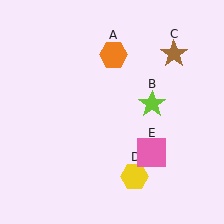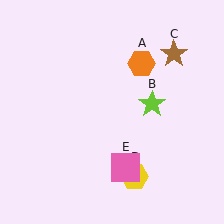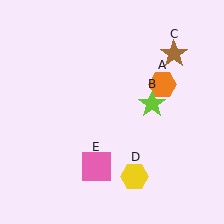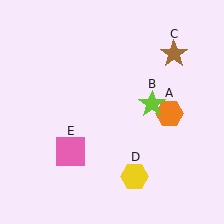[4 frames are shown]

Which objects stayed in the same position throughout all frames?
Lime star (object B) and brown star (object C) and yellow hexagon (object D) remained stationary.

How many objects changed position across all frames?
2 objects changed position: orange hexagon (object A), pink square (object E).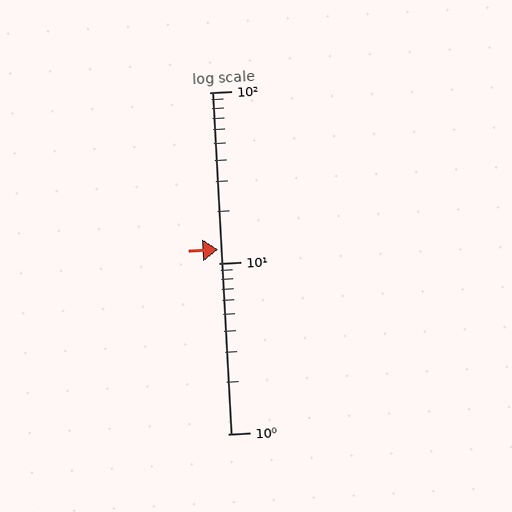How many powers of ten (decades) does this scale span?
The scale spans 2 decades, from 1 to 100.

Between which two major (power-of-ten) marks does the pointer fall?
The pointer is between 10 and 100.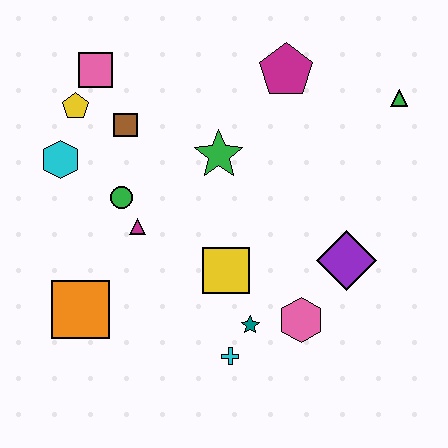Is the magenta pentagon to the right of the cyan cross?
Yes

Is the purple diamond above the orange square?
Yes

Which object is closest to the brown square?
The yellow pentagon is closest to the brown square.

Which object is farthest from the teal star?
The pink square is farthest from the teal star.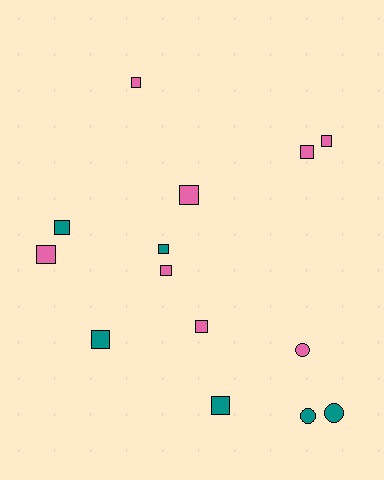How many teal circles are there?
There are 2 teal circles.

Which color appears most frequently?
Pink, with 8 objects.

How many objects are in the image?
There are 14 objects.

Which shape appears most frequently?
Square, with 11 objects.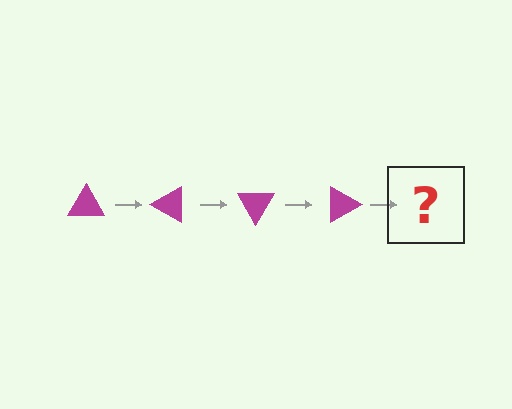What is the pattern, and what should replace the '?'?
The pattern is that the triangle rotates 30 degrees each step. The '?' should be a magenta triangle rotated 120 degrees.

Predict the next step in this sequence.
The next step is a magenta triangle rotated 120 degrees.